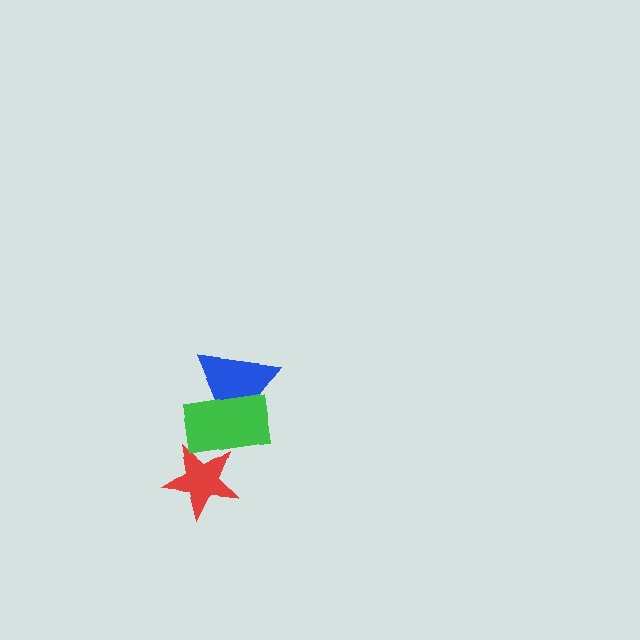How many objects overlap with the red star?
1 object overlaps with the red star.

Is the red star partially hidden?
Yes, it is partially covered by another shape.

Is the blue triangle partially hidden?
Yes, it is partially covered by another shape.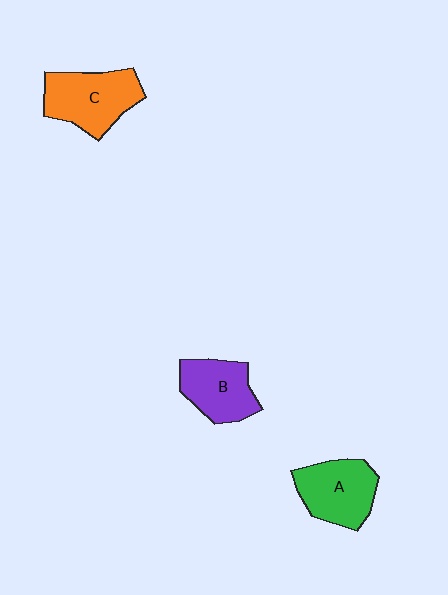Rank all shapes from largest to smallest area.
From largest to smallest: C (orange), A (green), B (purple).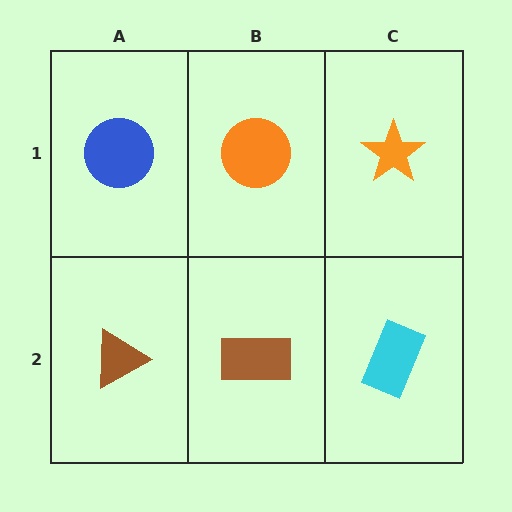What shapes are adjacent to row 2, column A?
A blue circle (row 1, column A), a brown rectangle (row 2, column B).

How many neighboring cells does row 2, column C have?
2.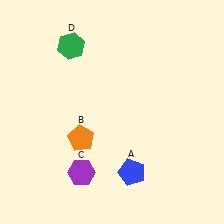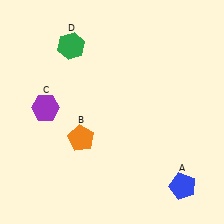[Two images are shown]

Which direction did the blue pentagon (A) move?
The blue pentagon (A) moved right.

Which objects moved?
The objects that moved are: the blue pentagon (A), the purple hexagon (C).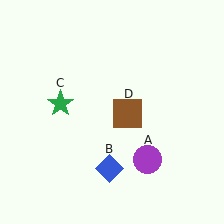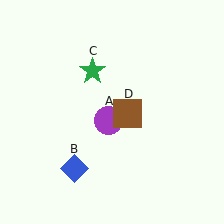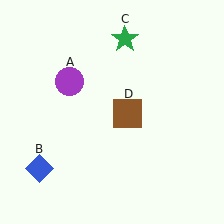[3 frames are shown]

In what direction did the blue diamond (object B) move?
The blue diamond (object B) moved left.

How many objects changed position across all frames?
3 objects changed position: purple circle (object A), blue diamond (object B), green star (object C).